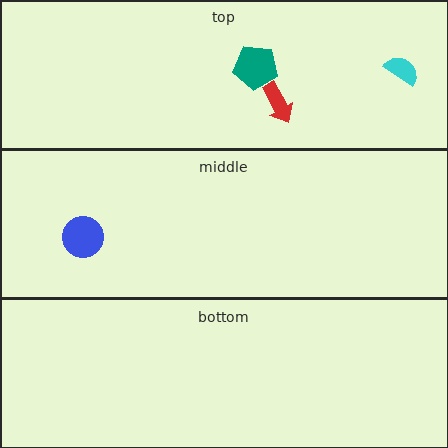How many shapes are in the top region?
3.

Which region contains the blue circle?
The middle region.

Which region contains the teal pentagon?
The top region.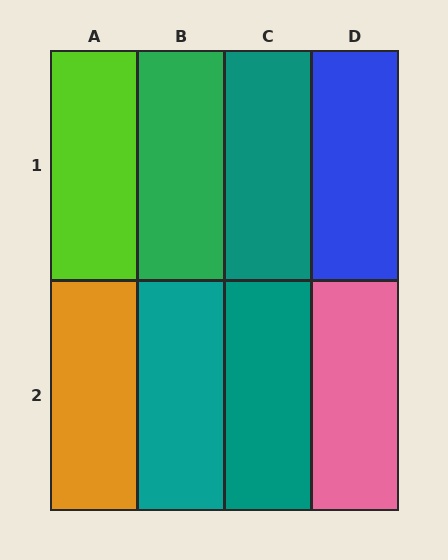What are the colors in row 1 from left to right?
Lime, green, teal, blue.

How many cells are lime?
1 cell is lime.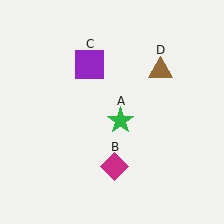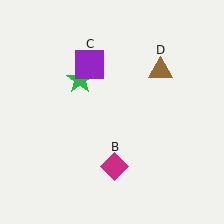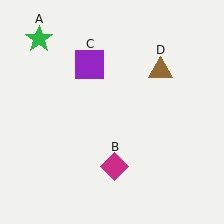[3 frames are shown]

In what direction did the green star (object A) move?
The green star (object A) moved up and to the left.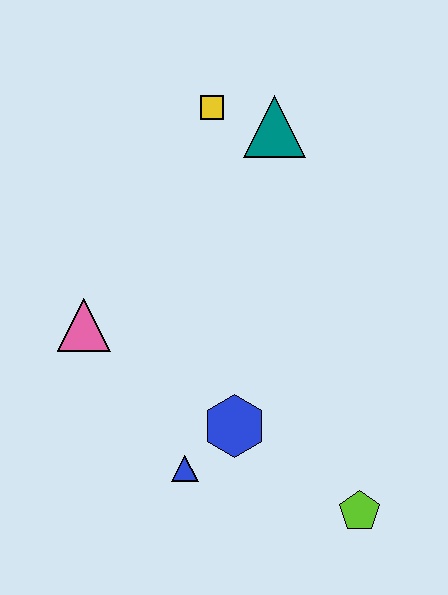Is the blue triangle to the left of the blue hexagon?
Yes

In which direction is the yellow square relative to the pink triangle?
The yellow square is above the pink triangle.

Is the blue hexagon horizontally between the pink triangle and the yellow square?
No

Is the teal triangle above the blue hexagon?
Yes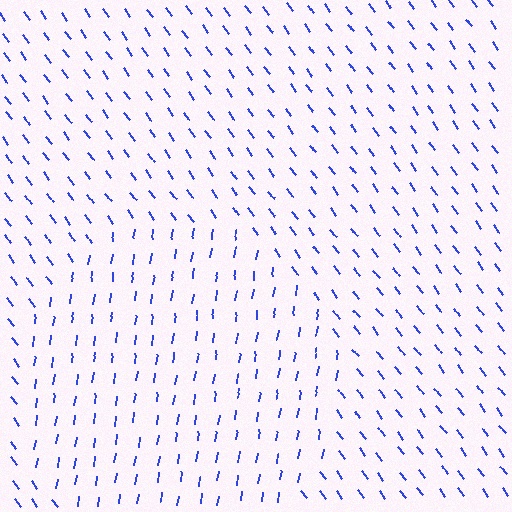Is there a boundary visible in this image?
Yes, there is a texture boundary formed by a change in line orientation.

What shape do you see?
I see a circle.